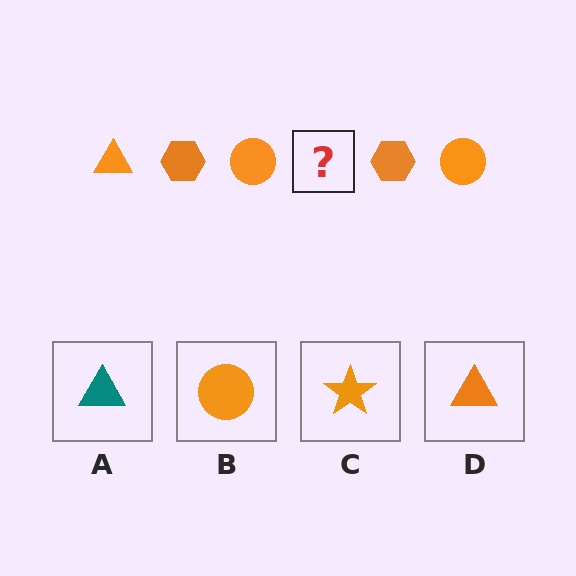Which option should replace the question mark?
Option D.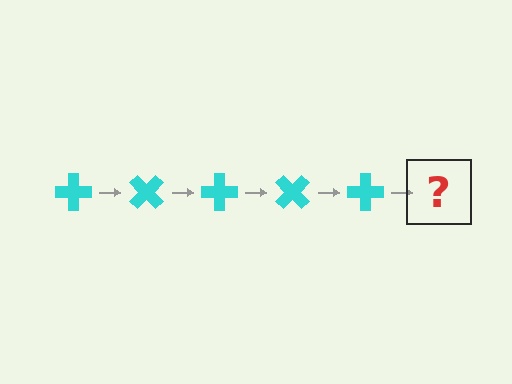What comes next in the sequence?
The next element should be a cyan cross rotated 225 degrees.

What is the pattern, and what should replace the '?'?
The pattern is that the cross rotates 45 degrees each step. The '?' should be a cyan cross rotated 225 degrees.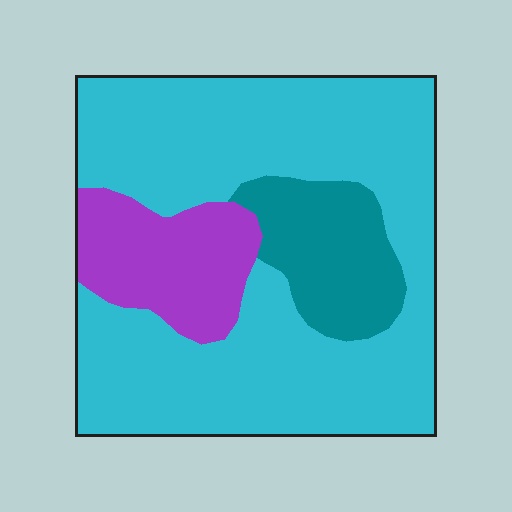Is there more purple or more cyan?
Cyan.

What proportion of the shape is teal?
Teal takes up less than a quarter of the shape.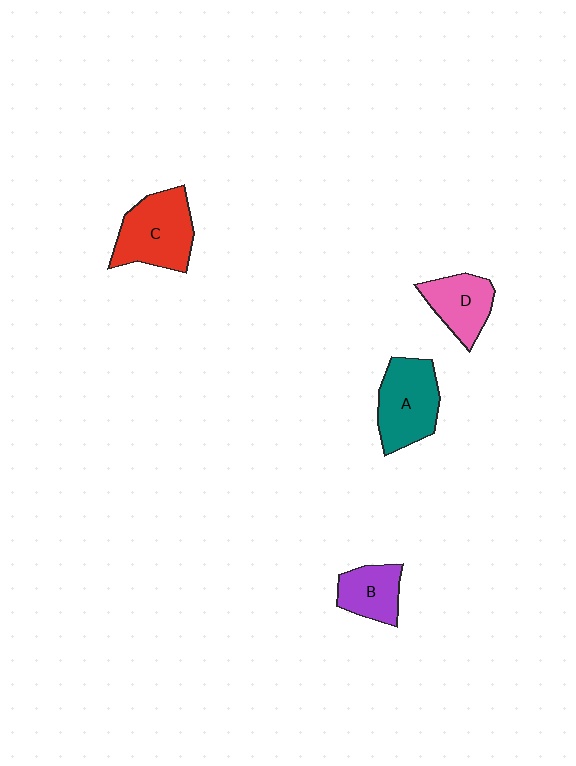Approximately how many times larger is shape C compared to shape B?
Approximately 1.6 times.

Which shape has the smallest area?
Shape B (purple).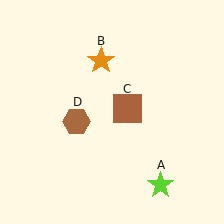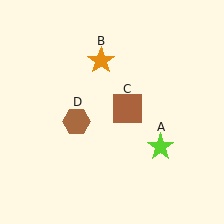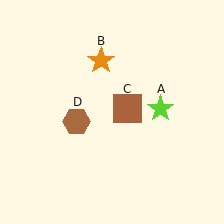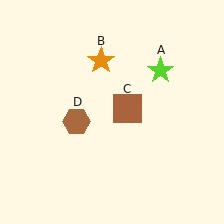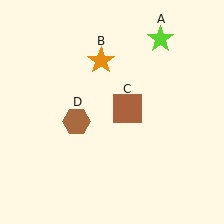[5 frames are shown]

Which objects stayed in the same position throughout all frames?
Orange star (object B) and brown square (object C) and brown hexagon (object D) remained stationary.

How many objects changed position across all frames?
1 object changed position: lime star (object A).